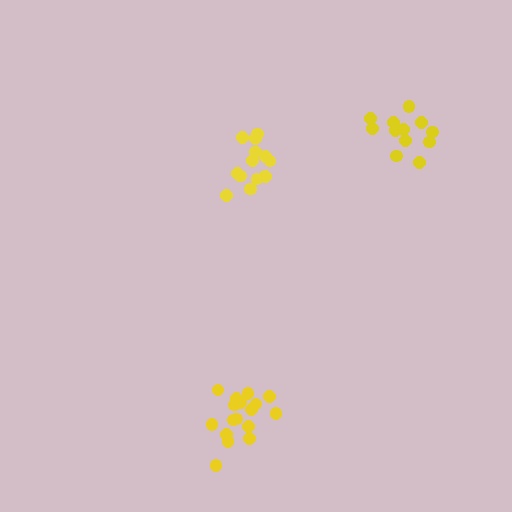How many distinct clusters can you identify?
There are 3 distinct clusters.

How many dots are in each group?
Group 1: 12 dots, Group 2: 17 dots, Group 3: 14 dots (43 total).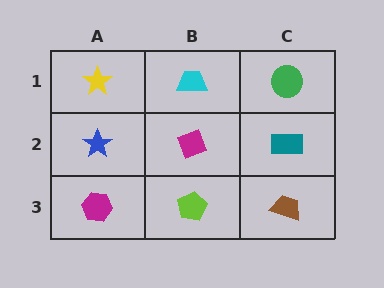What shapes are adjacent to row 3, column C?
A teal rectangle (row 2, column C), a lime pentagon (row 3, column B).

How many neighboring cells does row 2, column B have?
4.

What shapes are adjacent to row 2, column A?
A yellow star (row 1, column A), a magenta hexagon (row 3, column A), a magenta diamond (row 2, column B).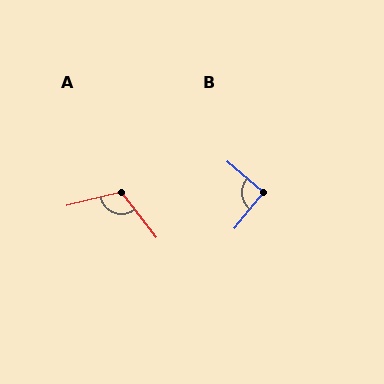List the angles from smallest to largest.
B (91°), A (115°).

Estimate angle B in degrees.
Approximately 91 degrees.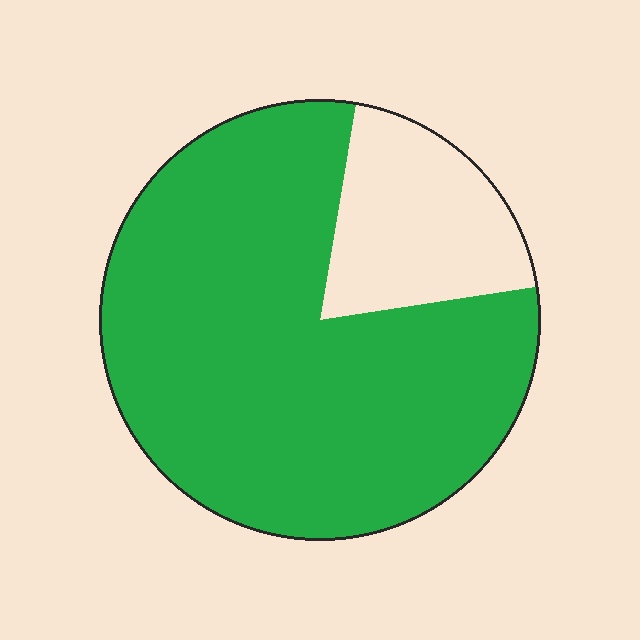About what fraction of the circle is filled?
About four fifths (4/5).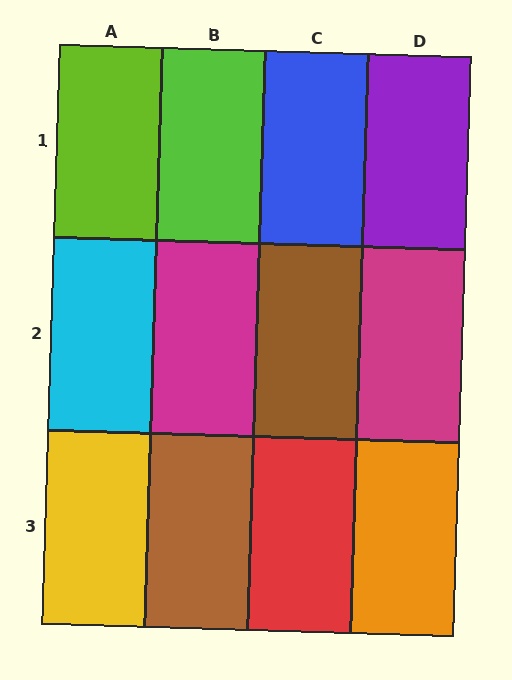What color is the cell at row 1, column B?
Lime.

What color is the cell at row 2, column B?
Magenta.